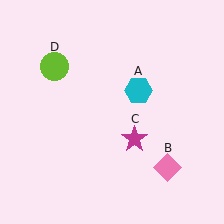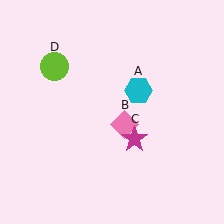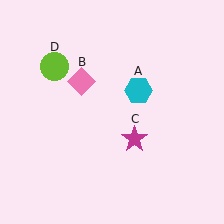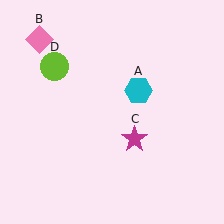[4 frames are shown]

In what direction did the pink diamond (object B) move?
The pink diamond (object B) moved up and to the left.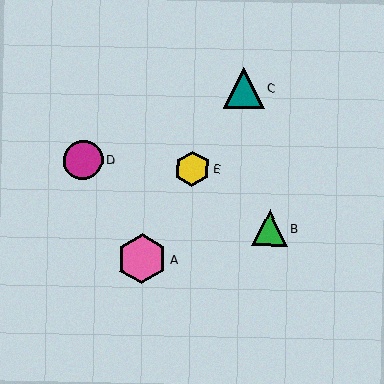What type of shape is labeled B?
Shape B is a green triangle.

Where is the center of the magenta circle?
The center of the magenta circle is at (83, 160).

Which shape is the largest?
The pink hexagon (labeled A) is the largest.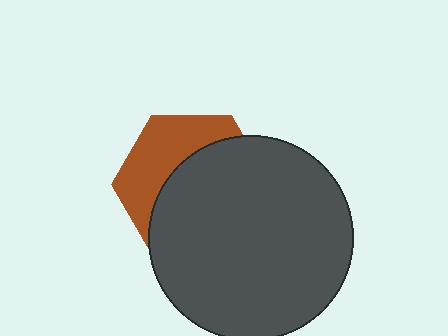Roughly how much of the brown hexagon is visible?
A small part of it is visible (roughly 38%).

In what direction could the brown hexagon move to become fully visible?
The brown hexagon could move toward the upper-left. That would shift it out from behind the dark gray circle entirely.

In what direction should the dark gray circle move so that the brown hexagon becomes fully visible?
The dark gray circle should move toward the lower-right. That is the shortest direction to clear the overlap and leave the brown hexagon fully visible.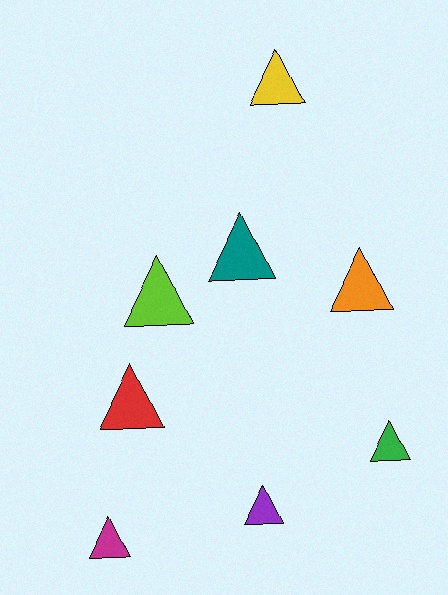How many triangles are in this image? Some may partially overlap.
There are 8 triangles.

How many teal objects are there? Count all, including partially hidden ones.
There is 1 teal object.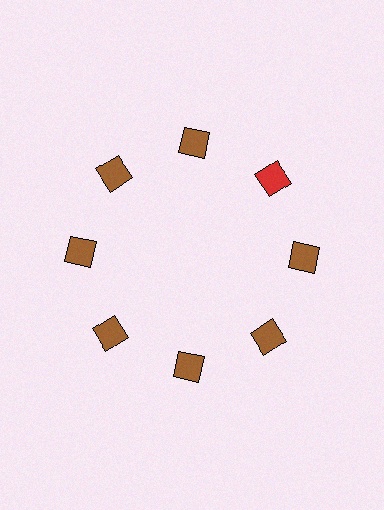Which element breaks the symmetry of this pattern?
The red square at roughly the 2 o'clock position breaks the symmetry. All other shapes are brown squares.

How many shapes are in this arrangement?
There are 8 shapes arranged in a ring pattern.